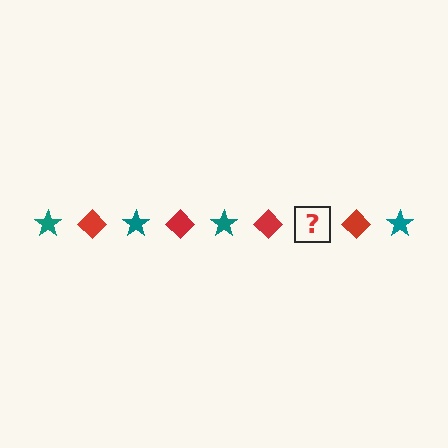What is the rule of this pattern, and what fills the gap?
The rule is that the pattern alternates between teal star and red diamond. The gap should be filled with a teal star.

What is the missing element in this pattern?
The missing element is a teal star.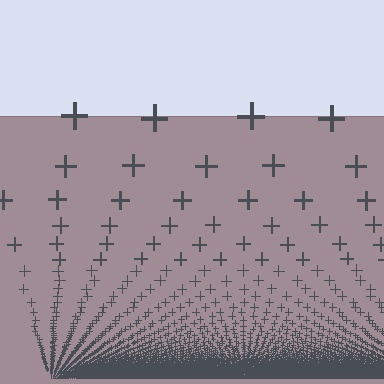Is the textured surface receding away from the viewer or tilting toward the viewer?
The surface appears to tilt toward the viewer. Texture elements get larger and sparser toward the top.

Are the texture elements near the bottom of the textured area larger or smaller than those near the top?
Smaller. The gradient is inverted — elements near the bottom are smaller and denser.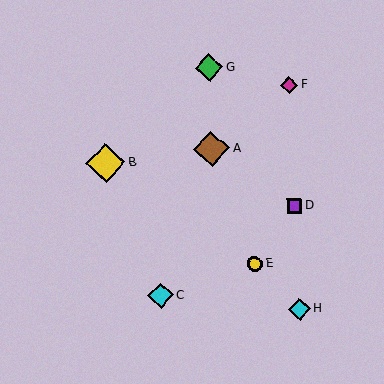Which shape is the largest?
The yellow diamond (labeled B) is the largest.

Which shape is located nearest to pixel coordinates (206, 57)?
The green diamond (labeled G) at (209, 68) is nearest to that location.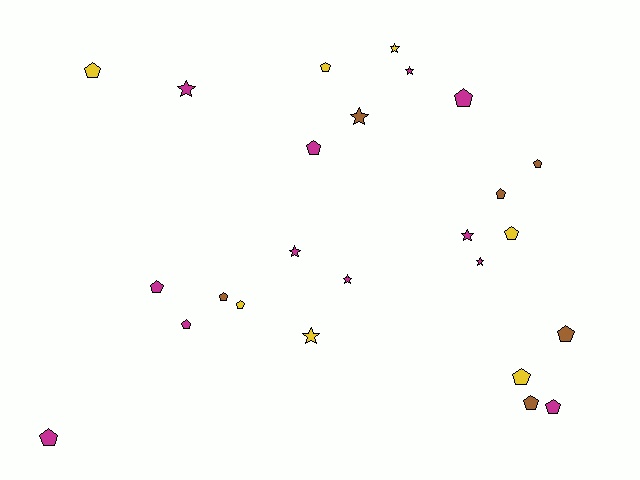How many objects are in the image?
There are 25 objects.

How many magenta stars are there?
There are 6 magenta stars.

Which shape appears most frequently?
Pentagon, with 16 objects.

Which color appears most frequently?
Magenta, with 12 objects.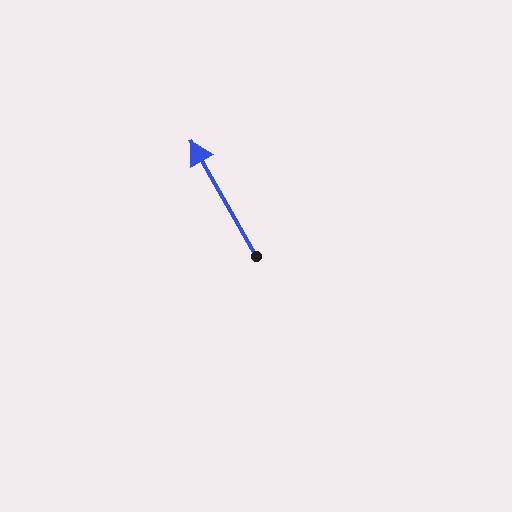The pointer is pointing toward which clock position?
Roughly 11 o'clock.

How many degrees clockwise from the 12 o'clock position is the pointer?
Approximately 330 degrees.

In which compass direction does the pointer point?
Northwest.